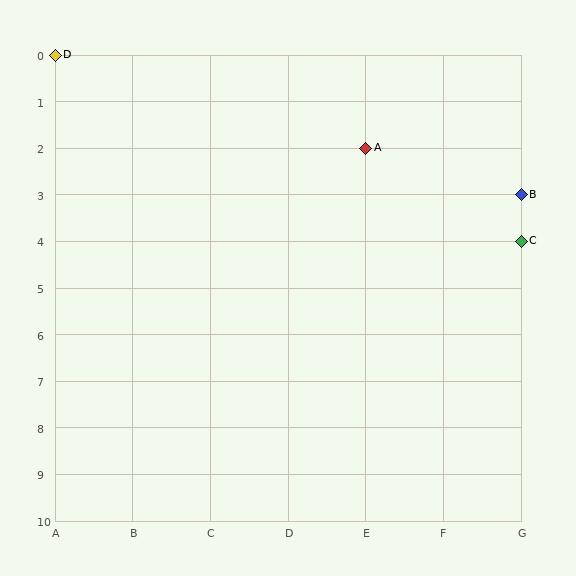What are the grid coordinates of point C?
Point C is at grid coordinates (G, 4).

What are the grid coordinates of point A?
Point A is at grid coordinates (E, 2).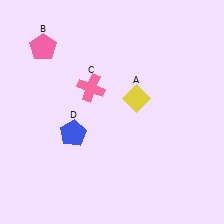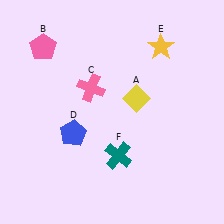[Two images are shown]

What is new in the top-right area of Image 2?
A yellow star (E) was added in the top-right area of Image 2.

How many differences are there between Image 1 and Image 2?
There are 2 differences between the two images.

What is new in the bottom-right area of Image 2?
A teal cross (F) was added in the bottom-right area of Image 2.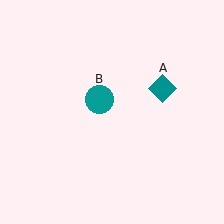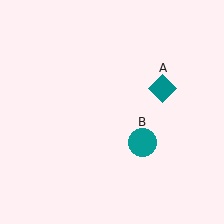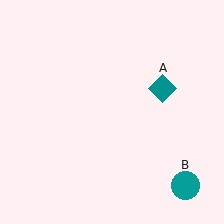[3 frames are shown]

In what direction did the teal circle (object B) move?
The teal circle (object B) moved down and to the right.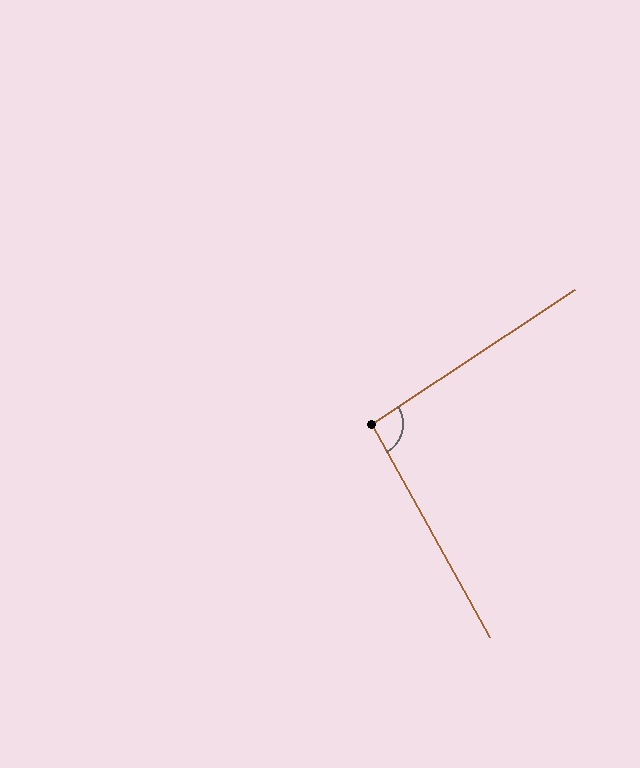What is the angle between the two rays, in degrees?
Approximately 94 degrees.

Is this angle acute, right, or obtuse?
It is approximately a right angle.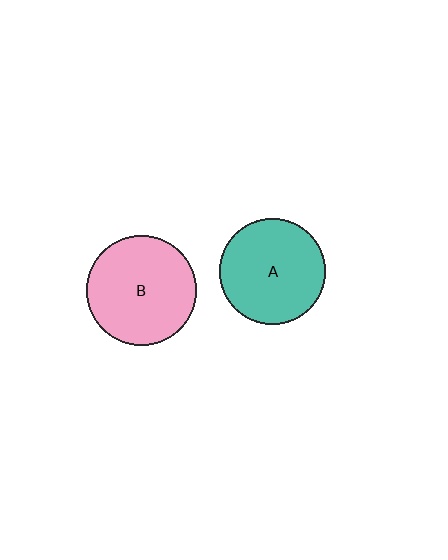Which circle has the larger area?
Circle B (pink).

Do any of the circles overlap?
No, none of the circles overlap.